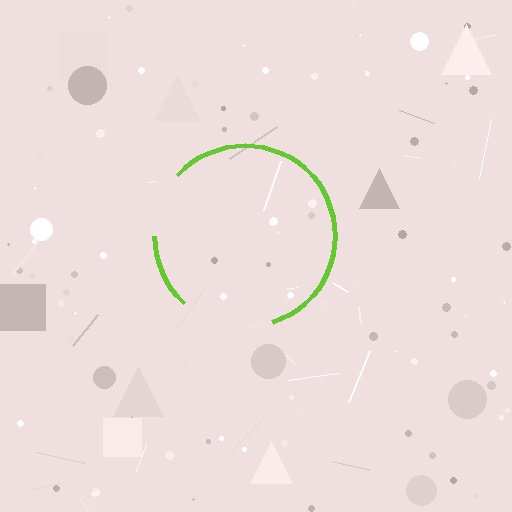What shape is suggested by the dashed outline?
The dashed outline suggests a circle.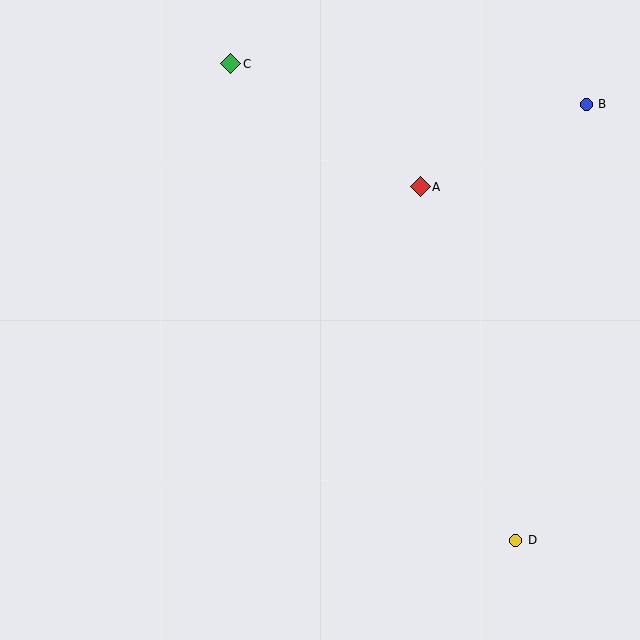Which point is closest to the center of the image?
Point A at (420, 187) is closest to the center.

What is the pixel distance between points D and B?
The distance between D and B is 442 pixels.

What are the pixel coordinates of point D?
Point D is at (516, 540).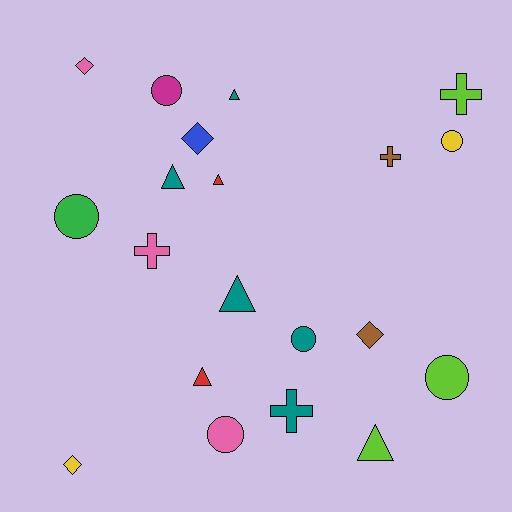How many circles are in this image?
There are 6 circles.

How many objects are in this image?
There are 20 objects.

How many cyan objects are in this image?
There are no cyan objects.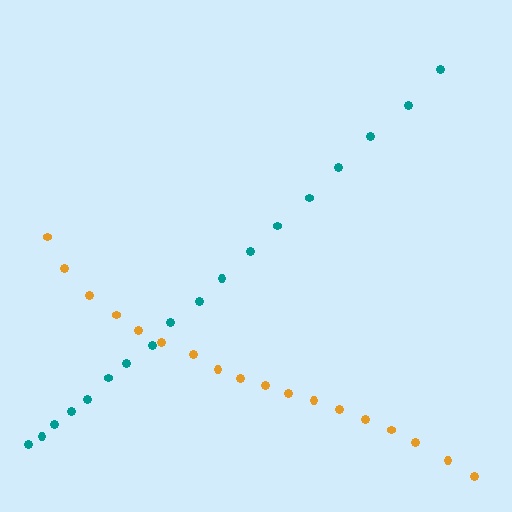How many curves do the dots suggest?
There are 2 distinct paths.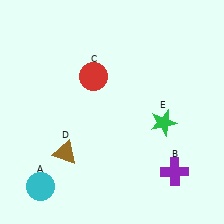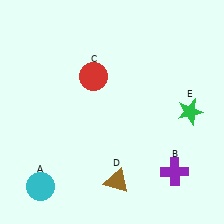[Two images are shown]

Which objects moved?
The objects that moved are: the brown triangle (D), the green star (E).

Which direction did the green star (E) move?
The green star (E) moved right.